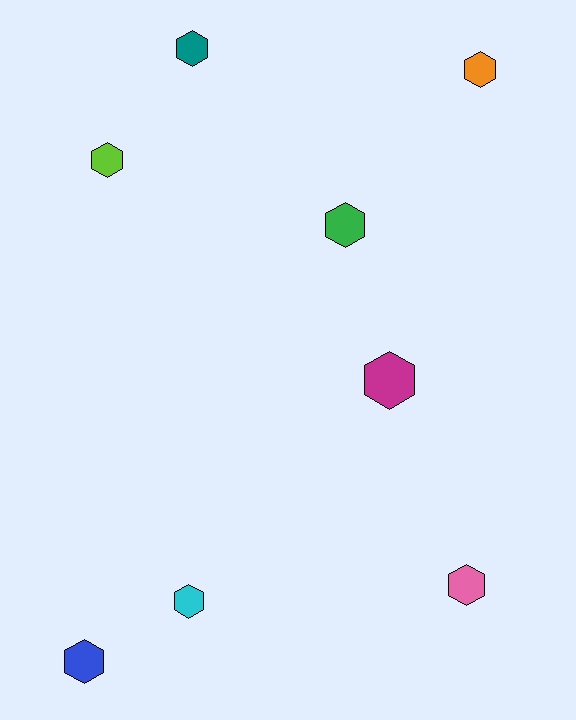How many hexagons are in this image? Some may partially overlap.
There are 8 hexagons.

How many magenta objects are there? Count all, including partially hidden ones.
There is 1 magenta object.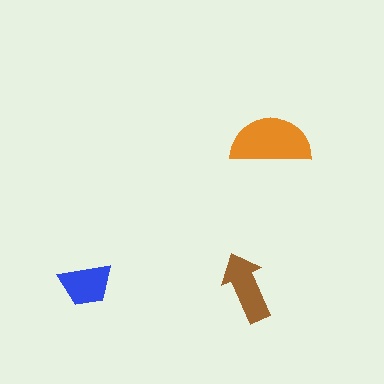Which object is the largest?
The orange semicircle.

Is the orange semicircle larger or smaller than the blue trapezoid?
Larger.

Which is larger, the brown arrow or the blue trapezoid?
The brown arrow.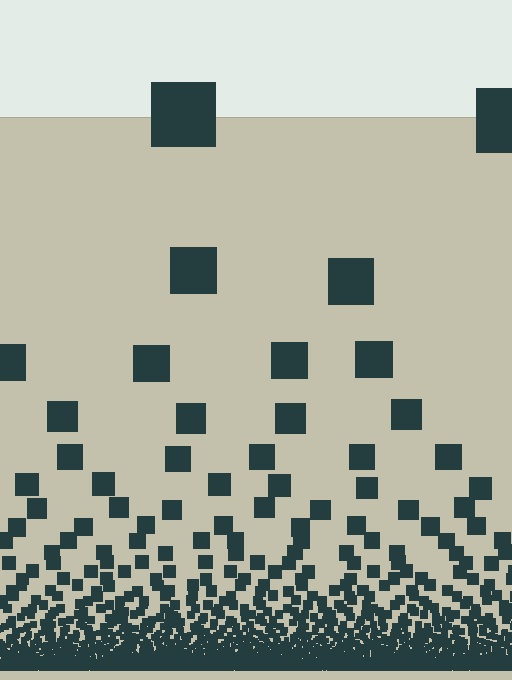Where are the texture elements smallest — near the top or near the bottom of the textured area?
Near the bottom.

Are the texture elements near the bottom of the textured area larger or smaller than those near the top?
Smaller. The gradient is inverted — elements near the bottom are smaller and denser.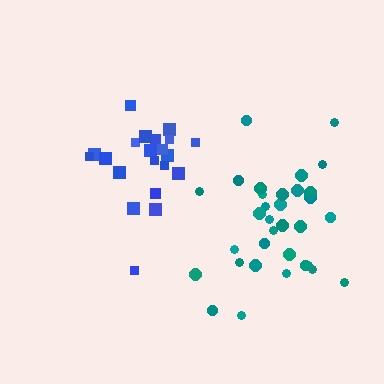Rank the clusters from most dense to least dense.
blue, teal.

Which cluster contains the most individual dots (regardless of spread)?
Teal (33).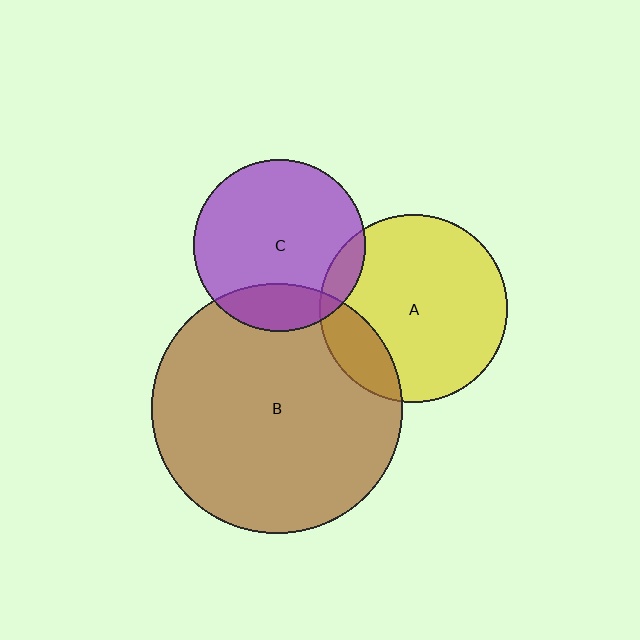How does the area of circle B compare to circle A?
Approximately 1.8 times.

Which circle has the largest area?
Circle B (brown).